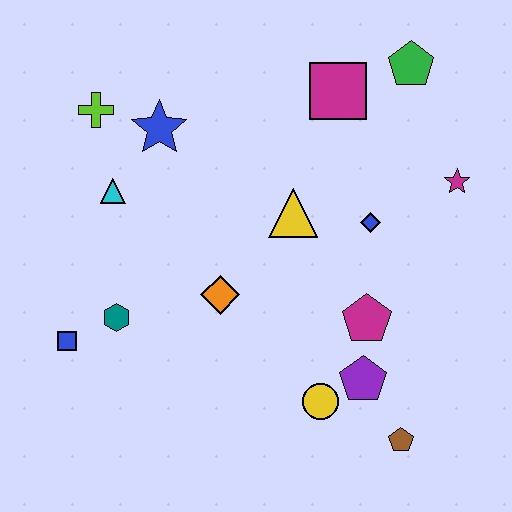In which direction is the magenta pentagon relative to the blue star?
The magenta pentagon is to the right of the blue star.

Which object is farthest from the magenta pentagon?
The lime cross is farthest from the magenta pentagon.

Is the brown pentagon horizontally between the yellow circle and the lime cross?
No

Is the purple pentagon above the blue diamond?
No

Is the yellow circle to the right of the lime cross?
Yes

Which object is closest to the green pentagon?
The magenta square is closest to the green pentagon.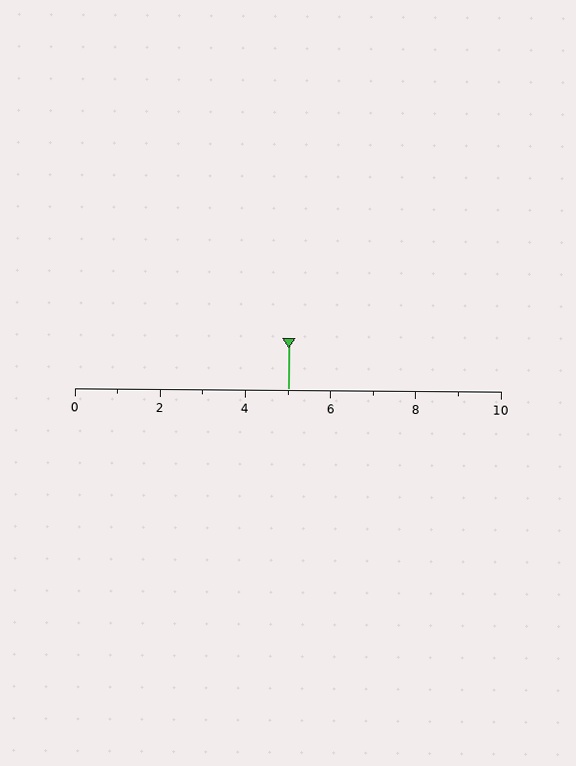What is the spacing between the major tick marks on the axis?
The major ticks are spaced 2 apart.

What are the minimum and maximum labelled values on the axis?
The axis runs from 0 to 10.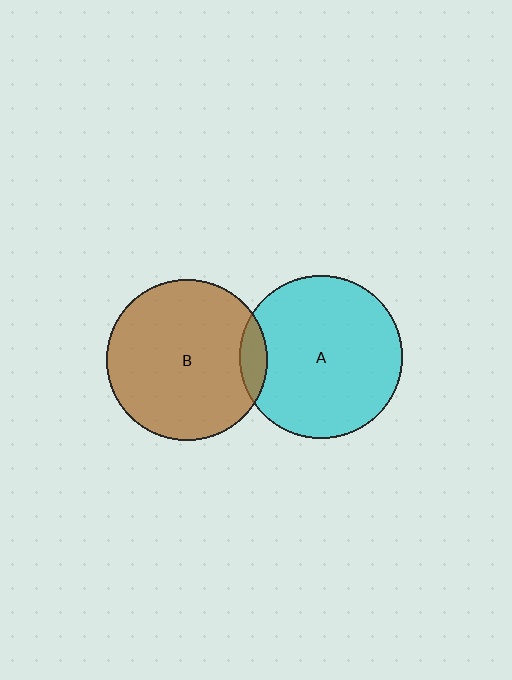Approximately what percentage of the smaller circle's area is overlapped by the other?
Approximately 10%.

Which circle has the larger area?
Circle A (cyan).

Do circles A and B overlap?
Yes.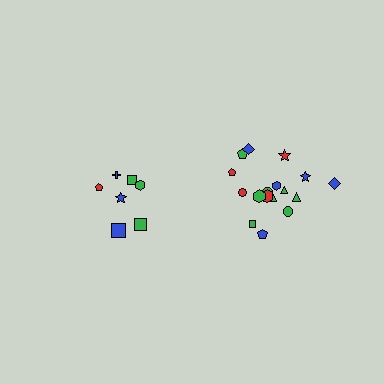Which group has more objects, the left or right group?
The right group.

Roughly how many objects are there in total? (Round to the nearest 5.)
Roughly 25 objects in total.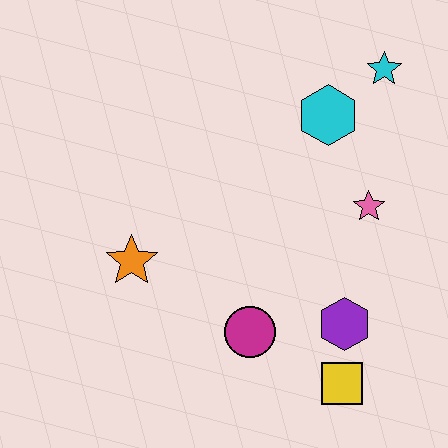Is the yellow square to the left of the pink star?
Yes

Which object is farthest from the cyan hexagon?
The yellow square is farthest from the cyan hexagon.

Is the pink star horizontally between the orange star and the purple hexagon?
No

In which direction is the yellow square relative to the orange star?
The yellow square is to the right of the orange star.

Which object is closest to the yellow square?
The purple hexagon is closest to the yellow square.